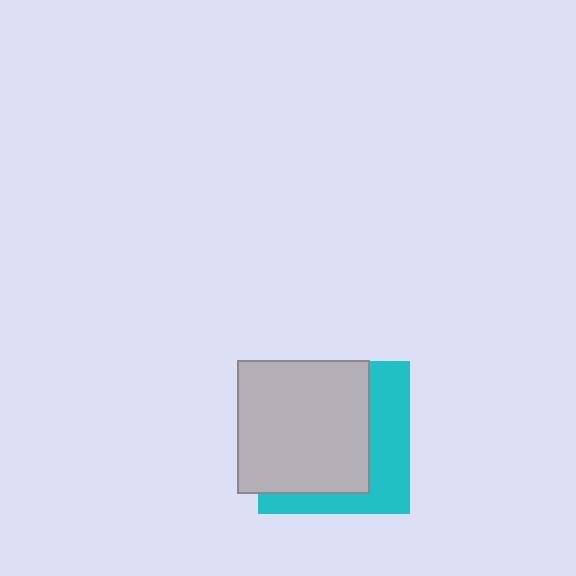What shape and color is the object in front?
The object in front is a light gray square.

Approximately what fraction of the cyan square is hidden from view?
Roughly 64% of the cyan square is hidden behind the light gray square.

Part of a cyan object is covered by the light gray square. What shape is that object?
It is a square.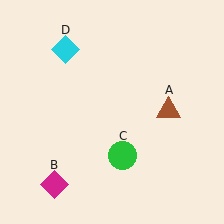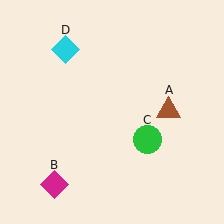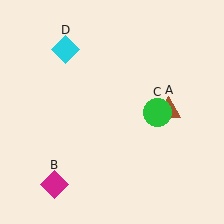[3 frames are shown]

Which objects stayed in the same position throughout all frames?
Brown triangle (object A) and magenta diamond (object B) and cyan diamond (object D) remained stationary.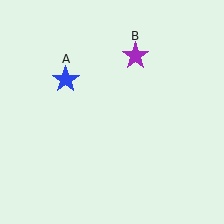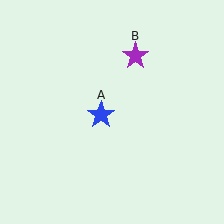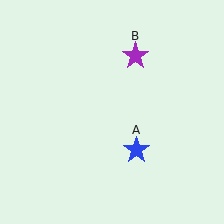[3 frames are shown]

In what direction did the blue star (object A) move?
The blue star (object A) moved down and to the right.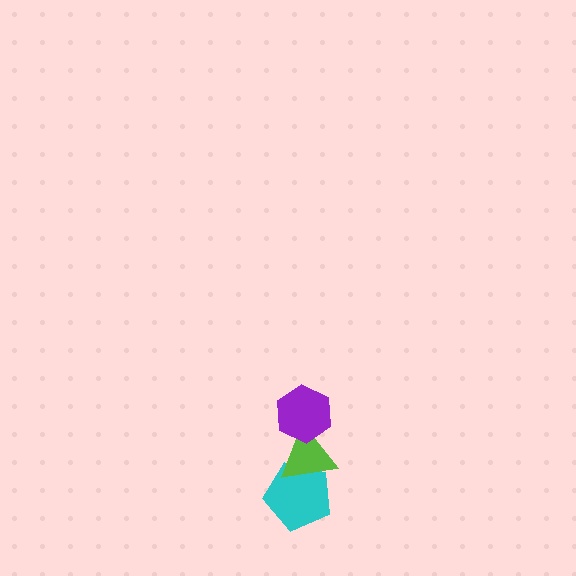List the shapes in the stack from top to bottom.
From top to bottom: the purple hexagon, the lime triangle, the cyan pentagon.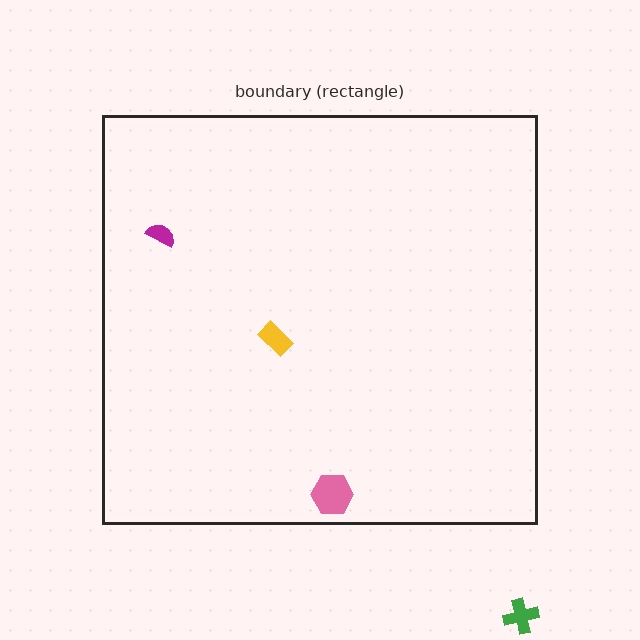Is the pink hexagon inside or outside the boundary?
Inside.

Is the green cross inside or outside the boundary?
Outside.